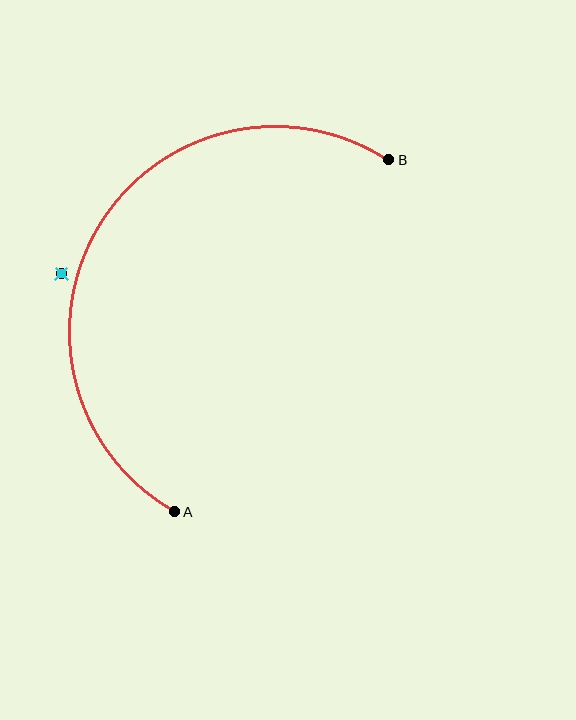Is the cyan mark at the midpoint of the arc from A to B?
No — the cyan mark does not lie on the arc at all. It sits slightly outside the curve.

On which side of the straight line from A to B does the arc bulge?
The arc bulges to the left of the straight line connecting A and B.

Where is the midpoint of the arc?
The arc midpoint is the point on the curve farthest from the straight line joining A and B. It sits to the left of that line.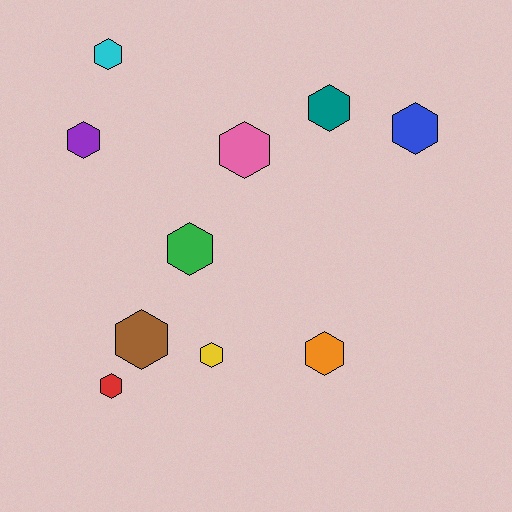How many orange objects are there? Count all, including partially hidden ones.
There is 1 orange object.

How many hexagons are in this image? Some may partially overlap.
There are 10 hexagons.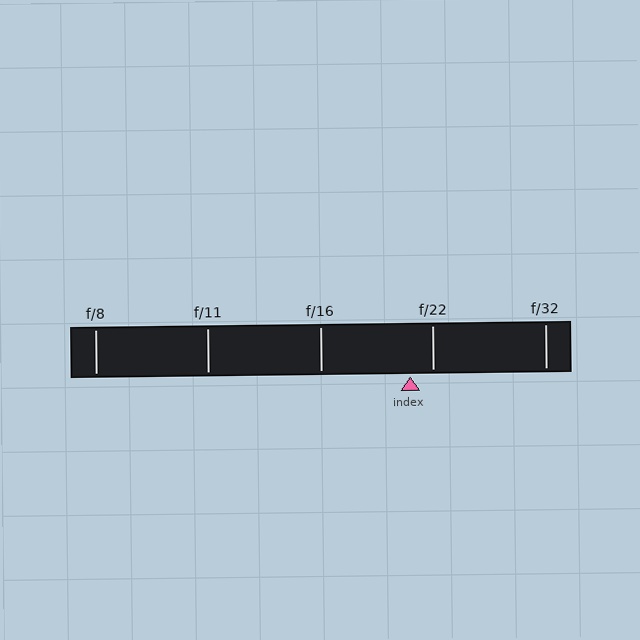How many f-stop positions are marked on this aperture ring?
There are 5 f-stop positions marked.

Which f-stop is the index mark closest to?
The index mark is closest to f/22.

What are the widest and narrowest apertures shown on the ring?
The widest aperture shown is f/8 and the narrowest is f/32.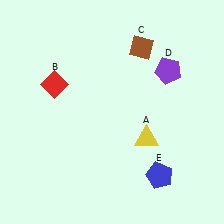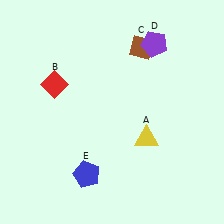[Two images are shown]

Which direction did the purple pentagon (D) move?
The purple pentagon (D) moved up.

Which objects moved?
The objects that moved are: the purple pentagon (D), the blue pentagon (E).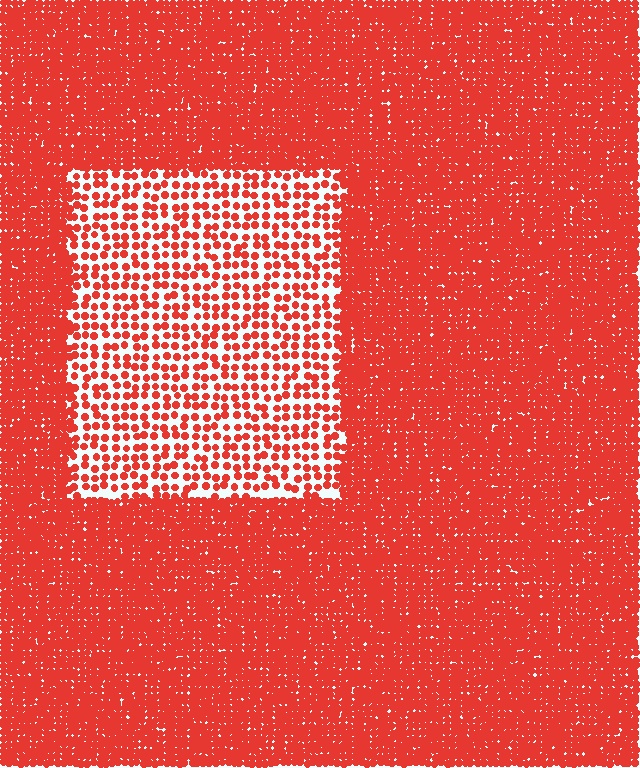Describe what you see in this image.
The image contains small red elements arranged at two different densities. A rectangle-shaped region is visible where the elements are less densely packed than the surrounding area.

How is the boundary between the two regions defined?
The boundary is defined by a change in element density (approximately 2.7x ratio). All elements are the same color, size, and shape.